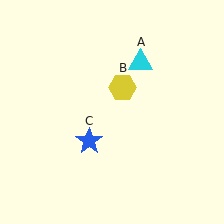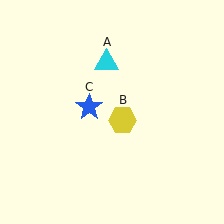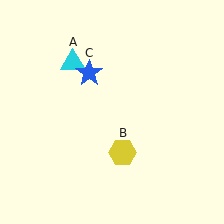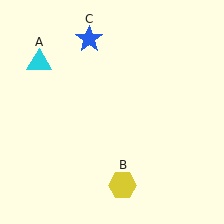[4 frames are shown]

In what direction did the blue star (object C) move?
The blue star (object C) moved up.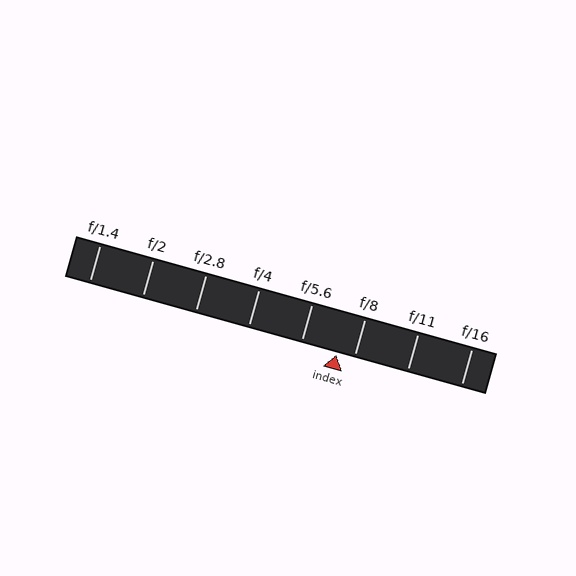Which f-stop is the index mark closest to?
The index mark is closest to f/8.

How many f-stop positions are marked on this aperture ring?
There are 8 f-stop positions marked.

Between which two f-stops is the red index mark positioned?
The index mark is between f/5.6 and f/8.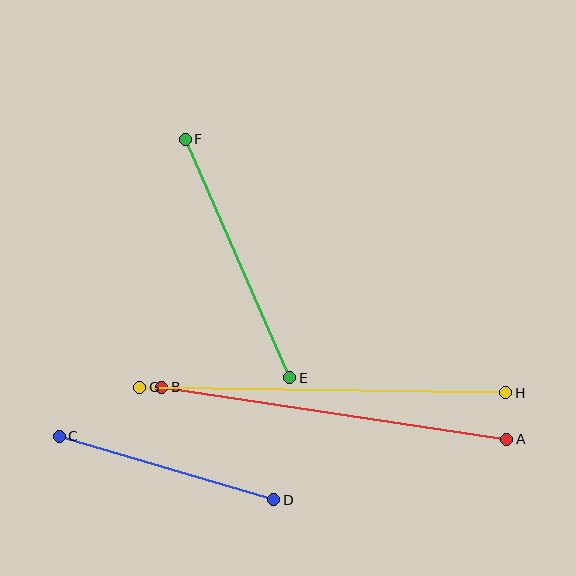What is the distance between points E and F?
The distance is approximately 260 pixels.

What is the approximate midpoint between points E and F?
The midpoint is at approximately (238, 258) pixels.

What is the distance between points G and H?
The distance is approximately 366 pixels.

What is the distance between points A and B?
The distance is approximately 349 pixels.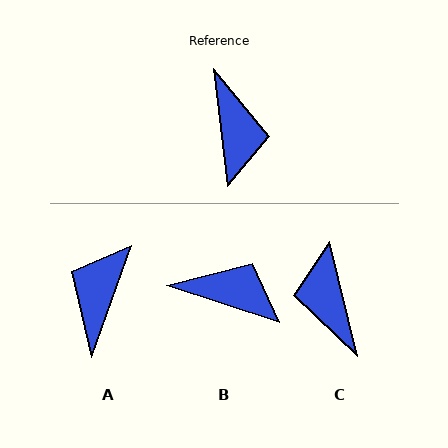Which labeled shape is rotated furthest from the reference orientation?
C, about 173 degrees away.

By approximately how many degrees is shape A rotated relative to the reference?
Approximately 154 degrees counter-clockwise.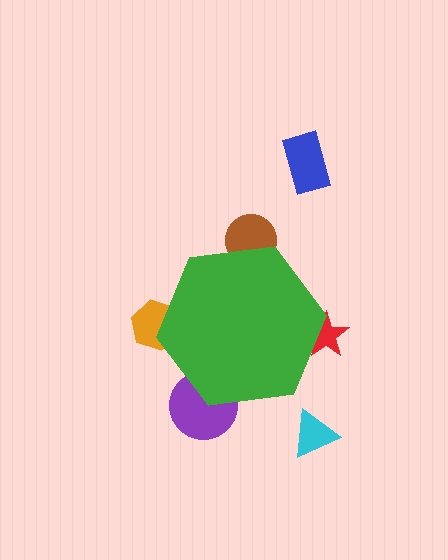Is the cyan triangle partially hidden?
No, the cyan triangle is fully visible.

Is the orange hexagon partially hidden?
Yes, the orange hexagon is partially hidden behind the green hexagon.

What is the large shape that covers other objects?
A green hexagon.